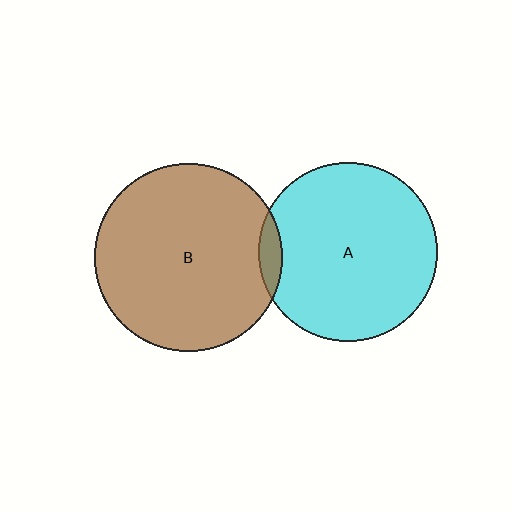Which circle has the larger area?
Circle B (brown).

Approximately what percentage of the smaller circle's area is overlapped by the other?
Approximately 5%.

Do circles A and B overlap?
Yes.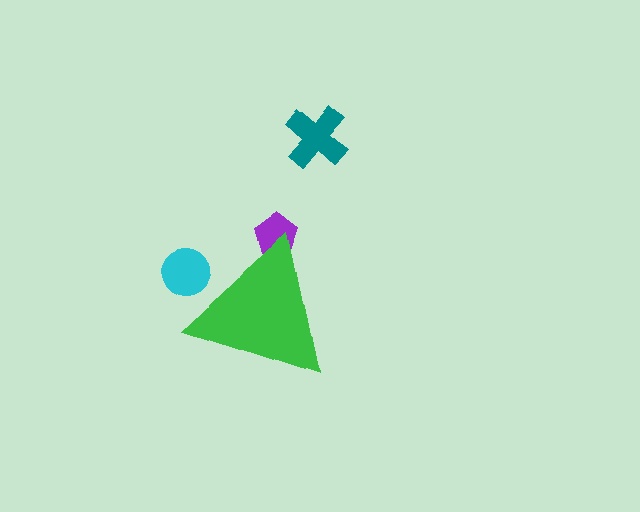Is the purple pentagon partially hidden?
Yes, the purple pentagon is partially hidden behind the green triangle.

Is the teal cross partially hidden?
No, the teal cross is fully visible.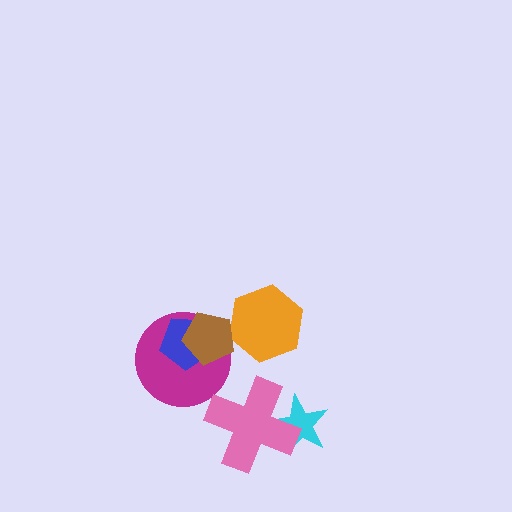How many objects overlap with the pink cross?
1 object overlaps with the pink cross.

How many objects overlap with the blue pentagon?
2 objects overlap with the blue pentagon.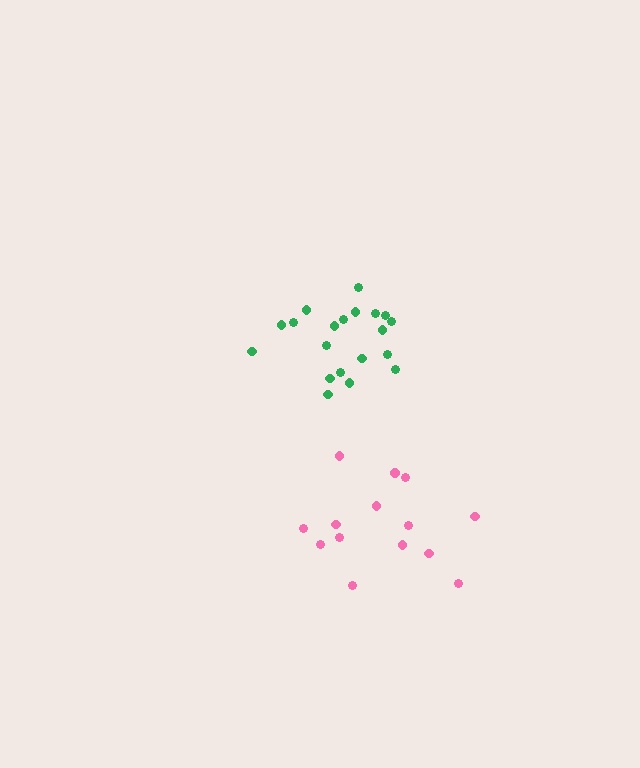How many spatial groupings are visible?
There are 2 spatial groupings.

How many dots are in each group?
Group 1: 20 dots, Group 2: 14 dots (34 total).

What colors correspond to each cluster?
The clusters are colored: green, pink.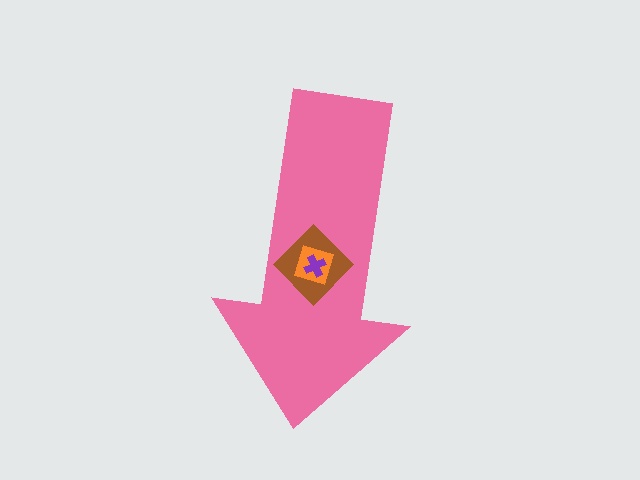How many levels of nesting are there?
4.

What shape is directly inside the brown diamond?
The orange square.